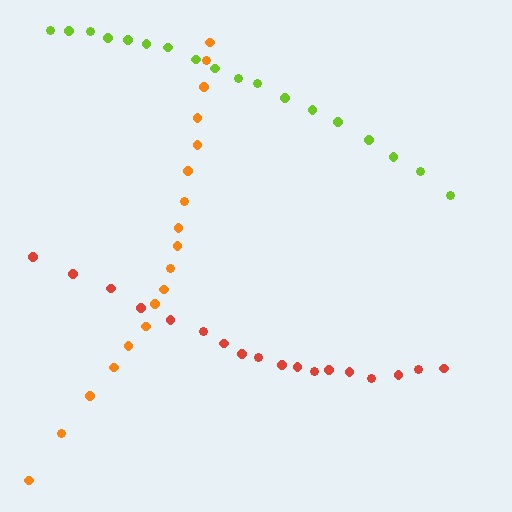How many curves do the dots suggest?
There are 3 distinct paths.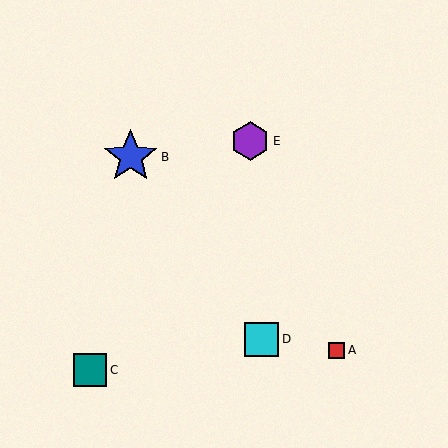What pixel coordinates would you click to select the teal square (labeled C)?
Click at (90, 370) to select the teal square C.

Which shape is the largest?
The blue star (labeled B) is the largest.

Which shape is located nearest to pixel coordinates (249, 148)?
The purple hexagon (labeled E) at (250, 141) is nearest to that location.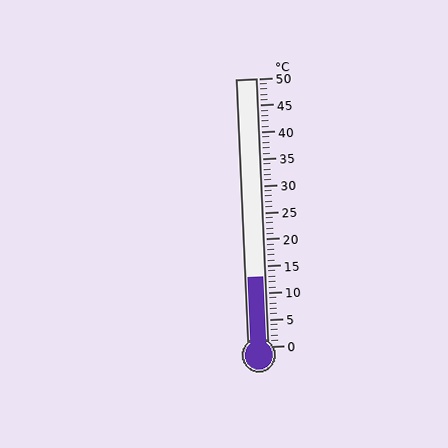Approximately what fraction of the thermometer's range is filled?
The thermometer is filled to approximately 25% of its range.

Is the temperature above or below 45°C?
The temperature is below 45°C.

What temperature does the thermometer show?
The thermometer shows approximately 13°C.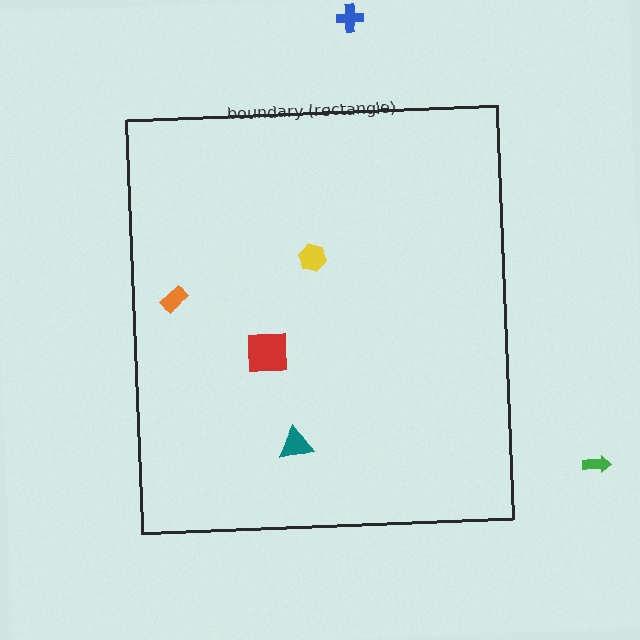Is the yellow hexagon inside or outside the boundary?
Inside.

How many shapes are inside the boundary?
4 inside, 2 outside.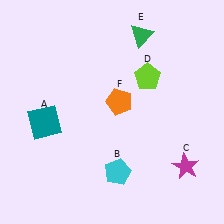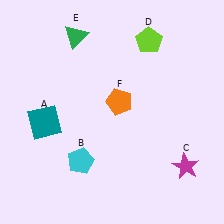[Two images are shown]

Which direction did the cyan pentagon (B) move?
The cyan pentagon (B) moved left.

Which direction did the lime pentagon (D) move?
The lime pentagon (D) moved up.